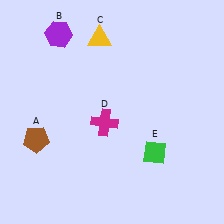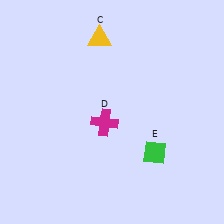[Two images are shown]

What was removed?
The brown pentagon (A), the purple hexagon (B) were removed in Image 2.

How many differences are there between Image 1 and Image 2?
There are 2 differences between the two images.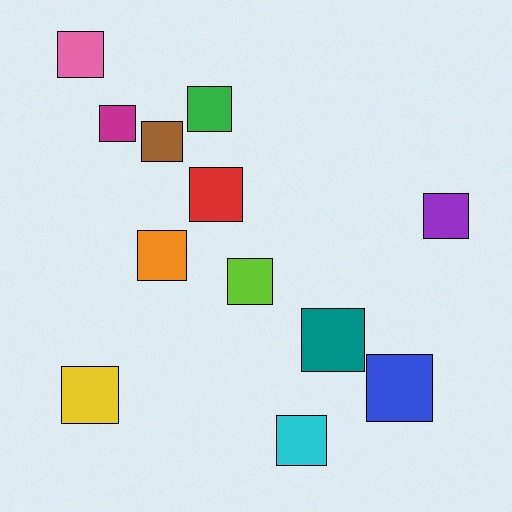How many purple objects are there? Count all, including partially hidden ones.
There is 1 purple object.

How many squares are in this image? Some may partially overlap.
There are 12 squares.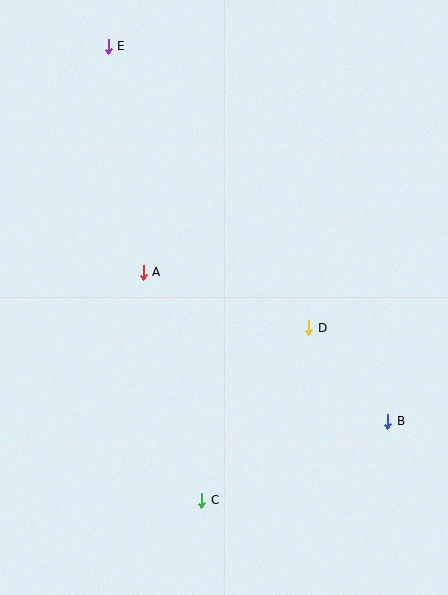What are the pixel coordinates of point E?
Point E is at (108, 46).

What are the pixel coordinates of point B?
Point B is at (388, 421).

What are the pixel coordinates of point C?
Point C is at (202, 500).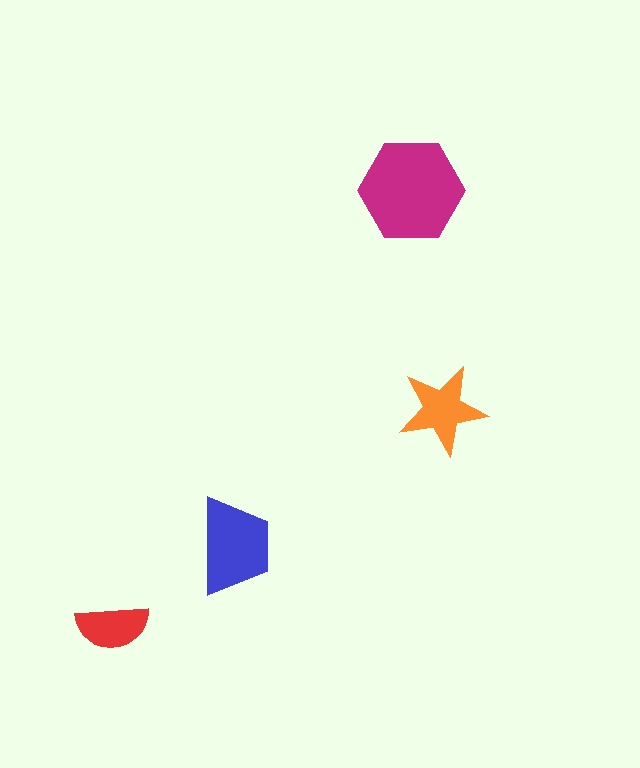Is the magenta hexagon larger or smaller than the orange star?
Larger.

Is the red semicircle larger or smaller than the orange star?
Smaller.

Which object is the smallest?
The red semicircle.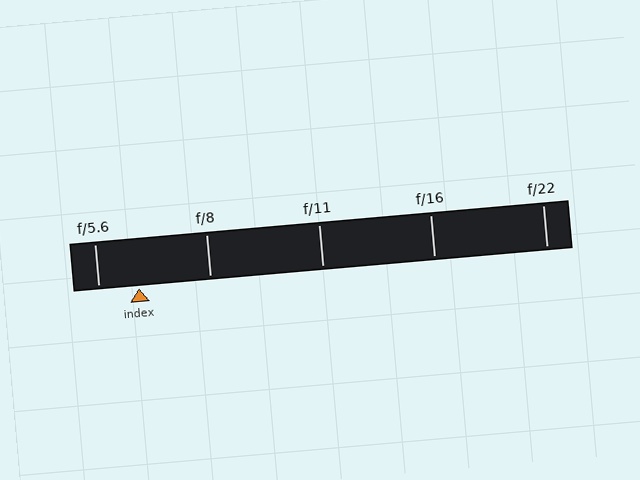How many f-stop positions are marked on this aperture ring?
There are 5 f-stop positions marked.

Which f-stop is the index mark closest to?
The index mark is closest to f/5.6.